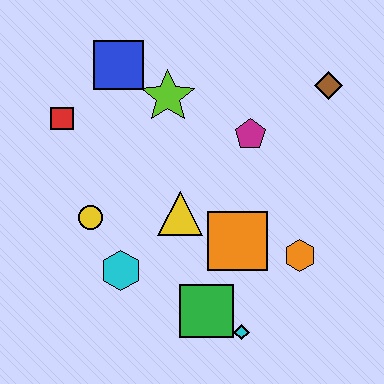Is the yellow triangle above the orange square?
Yes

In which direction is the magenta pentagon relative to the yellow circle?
The magenta pentagon is to the right of the yellow circle.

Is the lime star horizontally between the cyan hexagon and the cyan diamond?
Yes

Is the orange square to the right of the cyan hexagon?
Yes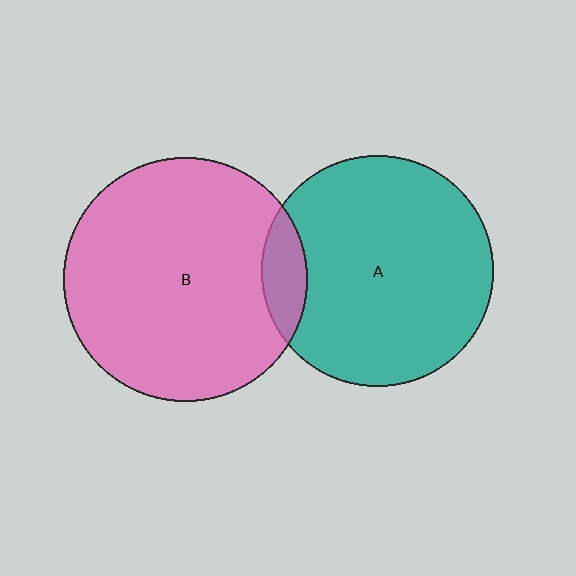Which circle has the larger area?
Circle B (pink).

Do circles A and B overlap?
Yes.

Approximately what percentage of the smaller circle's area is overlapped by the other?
Approximately 10%.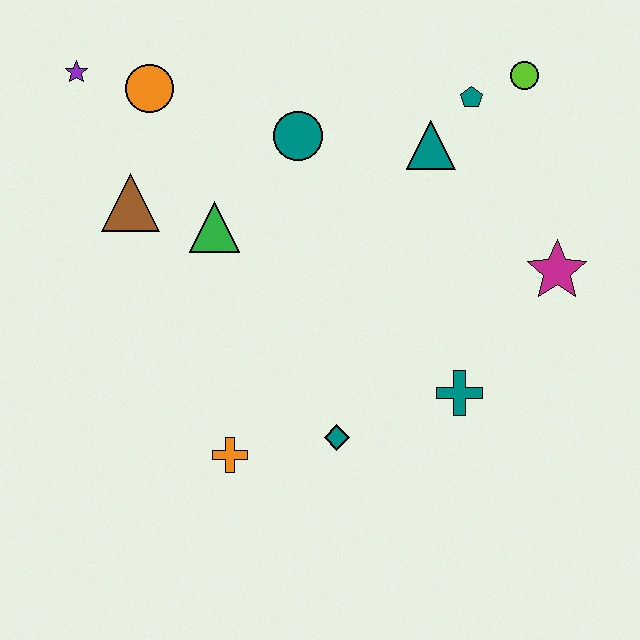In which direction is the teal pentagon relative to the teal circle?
The teal pentagon is to the right of the teal circle.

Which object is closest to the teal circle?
The green triangle is closest to the teal circle.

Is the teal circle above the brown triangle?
Yes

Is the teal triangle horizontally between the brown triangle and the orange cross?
No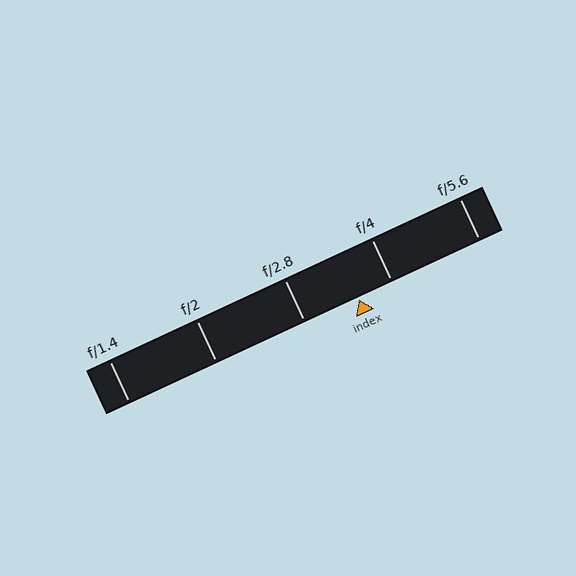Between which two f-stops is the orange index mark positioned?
The index mark is between f/2.8 and f/4.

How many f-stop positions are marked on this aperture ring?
There are 5 f-stop positions marked.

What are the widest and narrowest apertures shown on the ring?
The widest aperture shown is f/1.4 and the narrowest is f/5.6.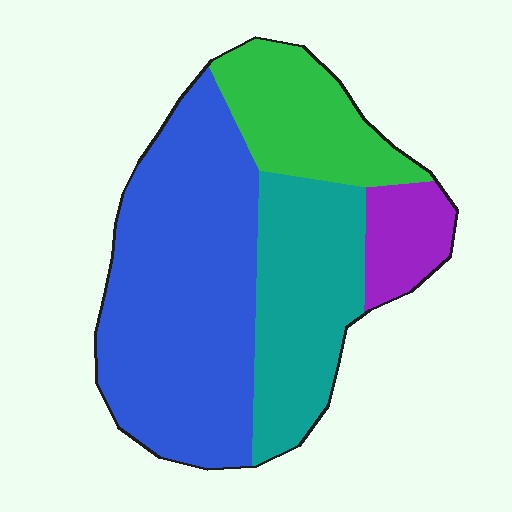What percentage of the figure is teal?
Teal takes up about one quarter (1/4) of the figure.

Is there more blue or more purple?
Blue.